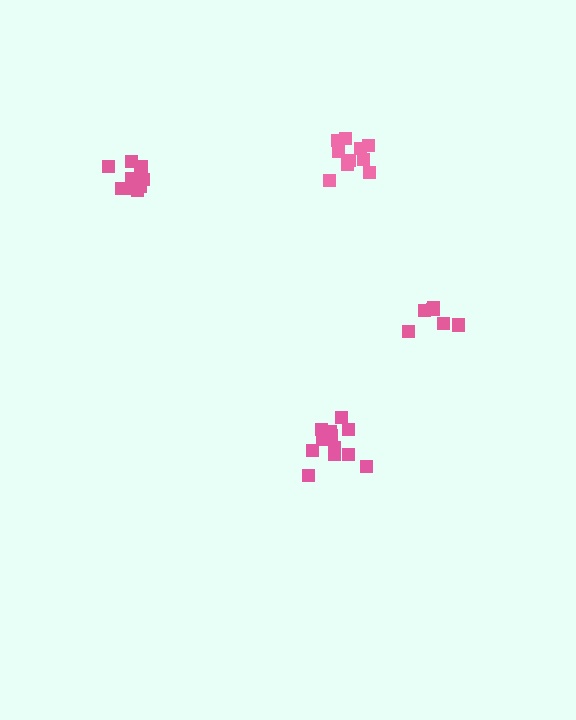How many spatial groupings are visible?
There are 4 spatial groupings.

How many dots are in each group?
Group 1: 10 dots, Group 2: 12 dots, Group 3: 7 dots, Group 4: 9 dots (38 total).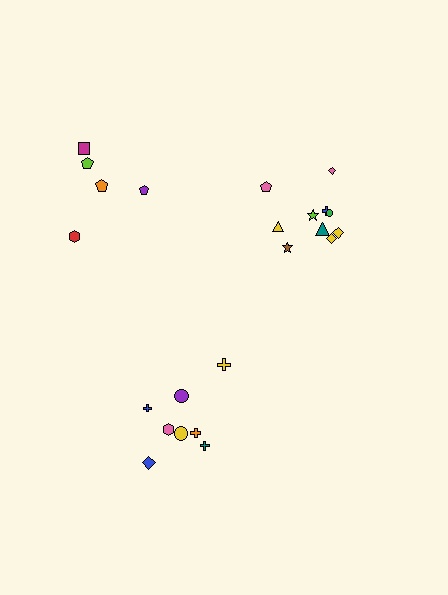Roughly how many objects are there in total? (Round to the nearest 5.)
Roughly 25 objects in total.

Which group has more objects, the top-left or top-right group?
The top-right group.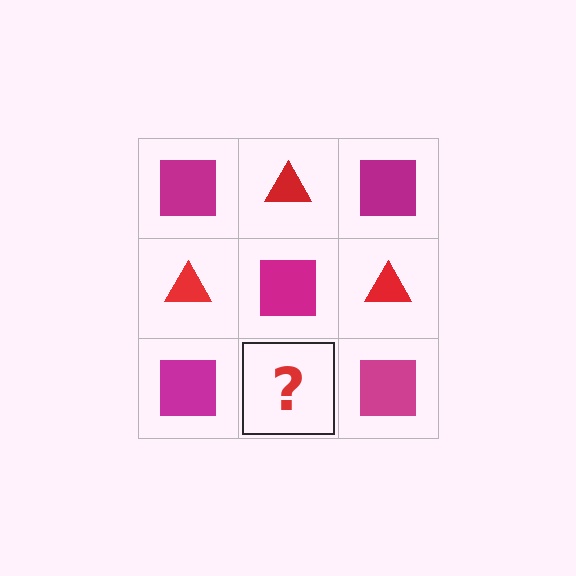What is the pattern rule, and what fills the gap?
The rule is that it alternates magenta square and red triangle in a checkerboard pattern. The gap should be filled with a red triangle.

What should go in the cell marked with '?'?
The missing cell should contain a red triangle.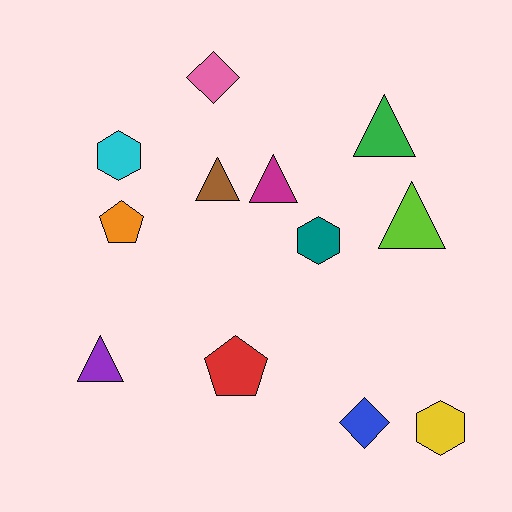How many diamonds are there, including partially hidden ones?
There are 2 diamonds.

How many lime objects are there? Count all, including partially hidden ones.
There is 1 lime object.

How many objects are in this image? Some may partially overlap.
There are 12 objects.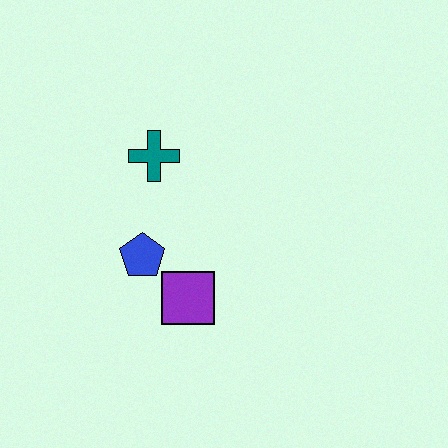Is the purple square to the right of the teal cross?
Yes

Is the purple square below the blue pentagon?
Yes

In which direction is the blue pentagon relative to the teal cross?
The blue pentagon is below the teal cross.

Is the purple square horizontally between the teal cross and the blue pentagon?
No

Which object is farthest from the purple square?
The teal cross is farthest from the purple square.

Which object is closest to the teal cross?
The blue pentagon is closest to the teal cross.